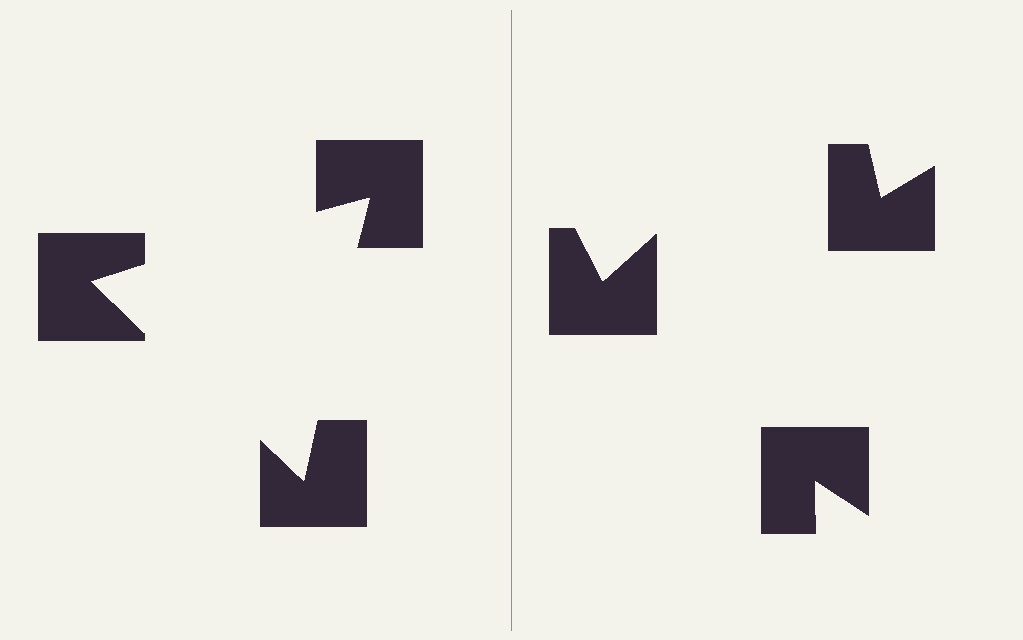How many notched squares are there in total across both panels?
6 — 3 on each side.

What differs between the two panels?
The notched squares are positioned identically on both sides; only the wedge orientations differ. On the left they align to a triangle; on the right they are misaligned.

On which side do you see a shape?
An illusory triangle appears on the left side. On the right side the wedge cuts are rotated, so no coherent shape forms.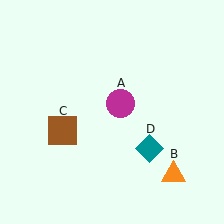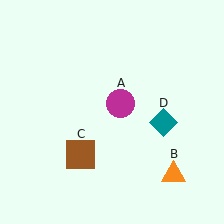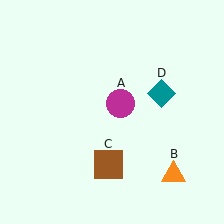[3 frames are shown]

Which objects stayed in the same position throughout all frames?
Magenta circle (object A) and orange triangle (object B) remained stationary.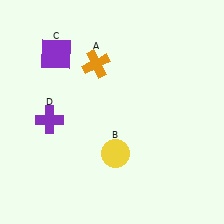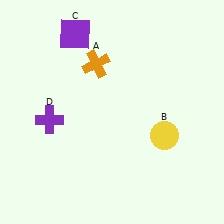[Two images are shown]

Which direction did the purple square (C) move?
The purple square (C) moved up.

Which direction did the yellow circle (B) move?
The yellow circle (B) moved right.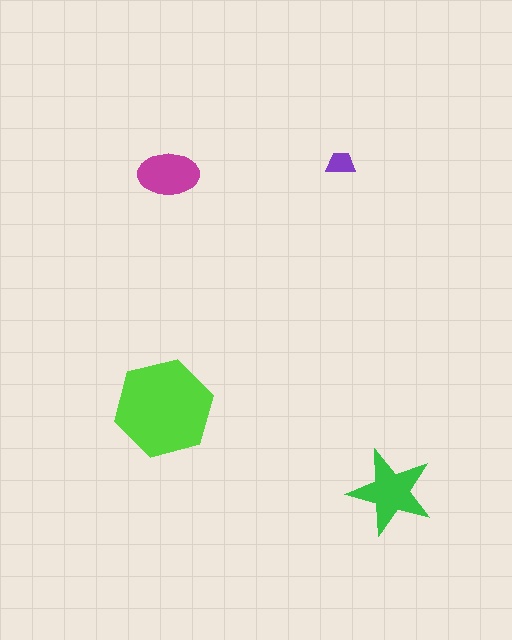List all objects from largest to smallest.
The lime hexagon, the green star, the magenta ellipse, the purple trapezoid.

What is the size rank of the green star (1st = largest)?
2nd.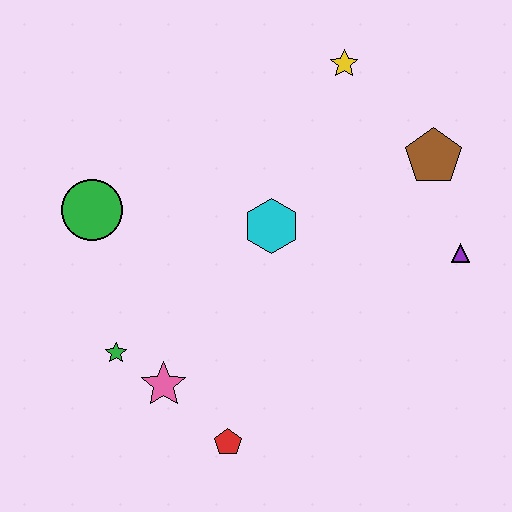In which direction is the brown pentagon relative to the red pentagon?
The brown pentagon is above the red pentagon.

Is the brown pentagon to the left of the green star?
No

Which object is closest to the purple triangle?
The brown pentagon is closest to the purple triangle.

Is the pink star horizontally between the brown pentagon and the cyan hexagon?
No